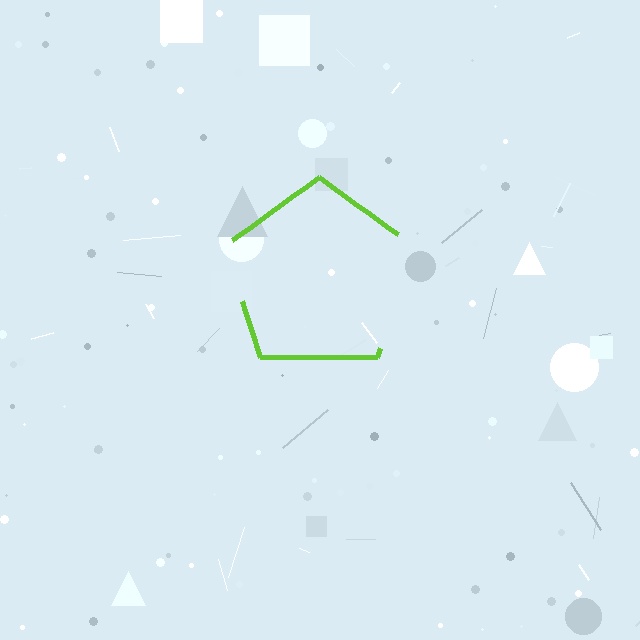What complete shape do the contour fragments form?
The contour fragments form a pentagon.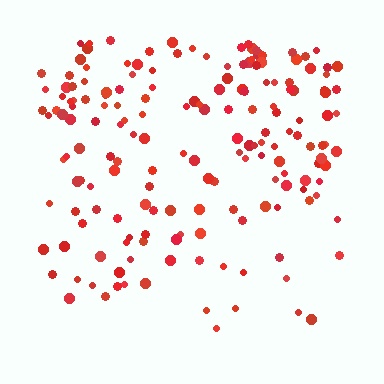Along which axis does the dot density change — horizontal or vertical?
Vertical.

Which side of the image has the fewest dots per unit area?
The bottom.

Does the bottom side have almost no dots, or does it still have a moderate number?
Still a moderate number, just noticeably fewer than the top.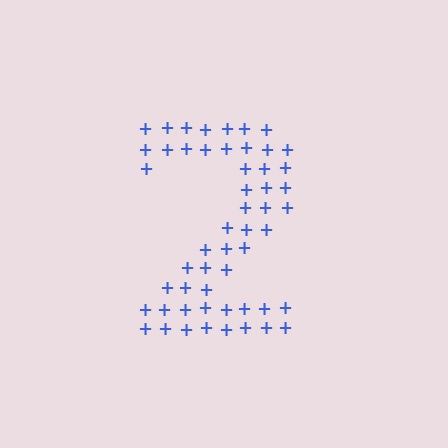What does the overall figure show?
The overall figure shows the digit 2.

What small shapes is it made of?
It is made of small plus signs.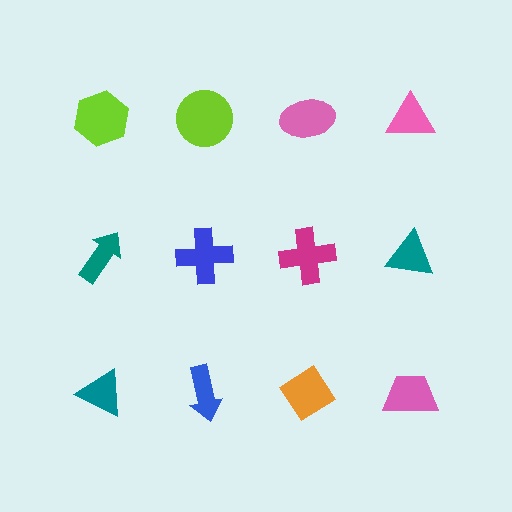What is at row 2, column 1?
A teal arrow.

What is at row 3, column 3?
An orange diamond.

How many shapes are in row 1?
4 shapes.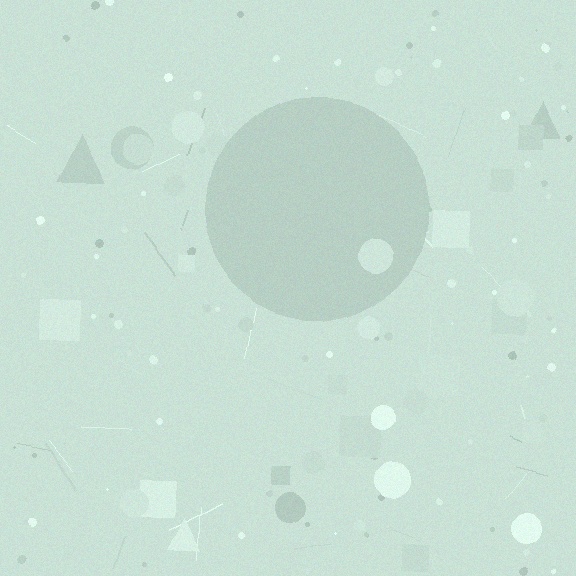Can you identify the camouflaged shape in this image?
The camouflaged shape is a circle.